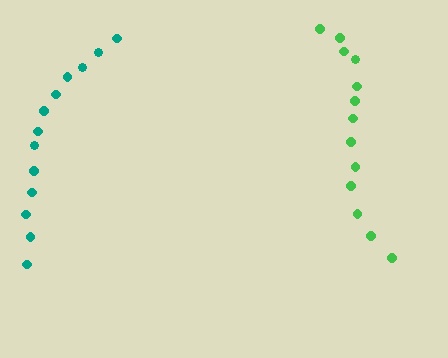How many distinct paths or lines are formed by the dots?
There are 2 distinct paths.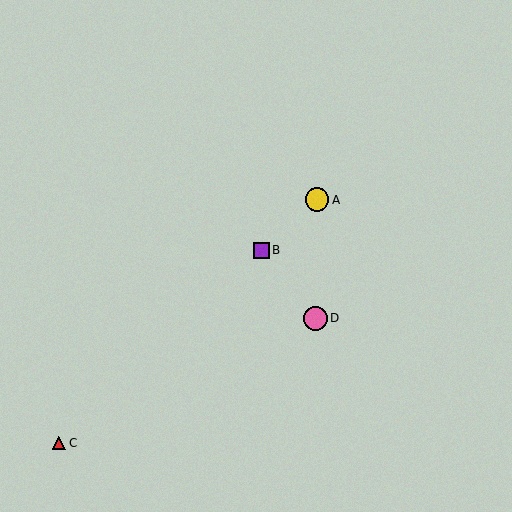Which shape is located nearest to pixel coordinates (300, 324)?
The pink circle (labeled D) at (315, 318) is nearest to that location.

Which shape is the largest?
The pink circle (labeled D) is the largest.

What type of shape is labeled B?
Shape B is a purple square.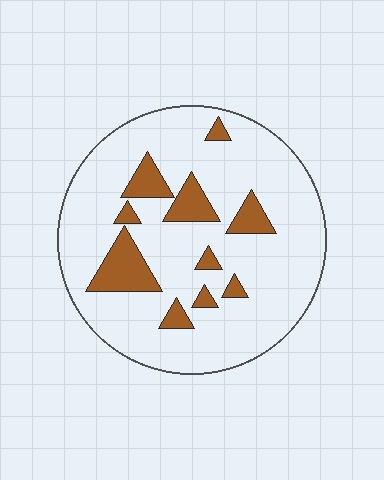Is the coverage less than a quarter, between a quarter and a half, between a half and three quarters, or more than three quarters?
Less than a quarter.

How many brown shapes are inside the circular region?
10.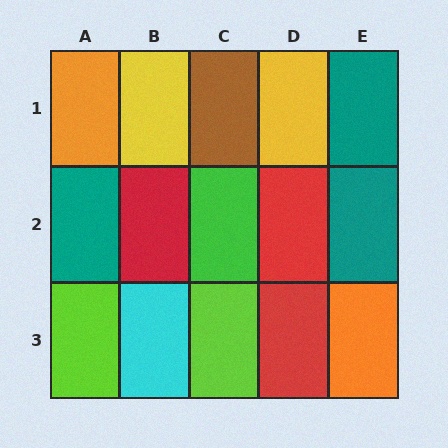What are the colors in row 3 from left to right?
Lime, cyan, lime, red, orange.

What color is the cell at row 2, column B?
Red.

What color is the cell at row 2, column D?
Red.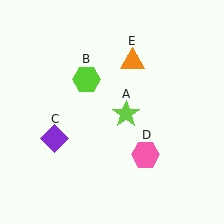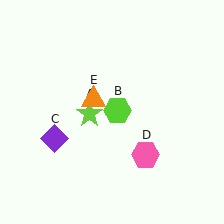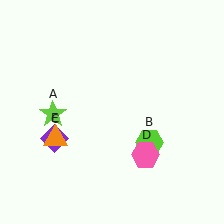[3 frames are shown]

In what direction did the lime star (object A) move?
The lime star (object A) moved left.